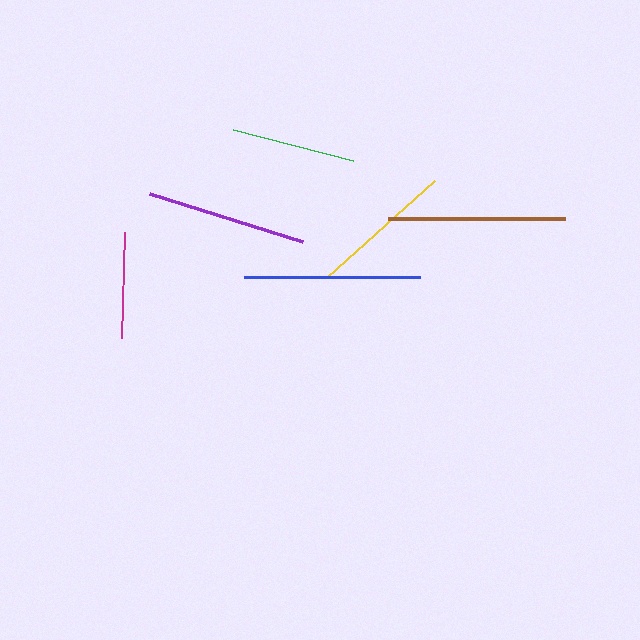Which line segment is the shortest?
The magenta line is the shortest at approximately 106 pixels.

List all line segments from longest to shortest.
From longest to shortest: brown, blue, purple, yellow, green, magenta.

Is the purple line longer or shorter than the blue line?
The blue line is longer than the purple line.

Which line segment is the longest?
The brown line is the longest at approximately 177 pixels.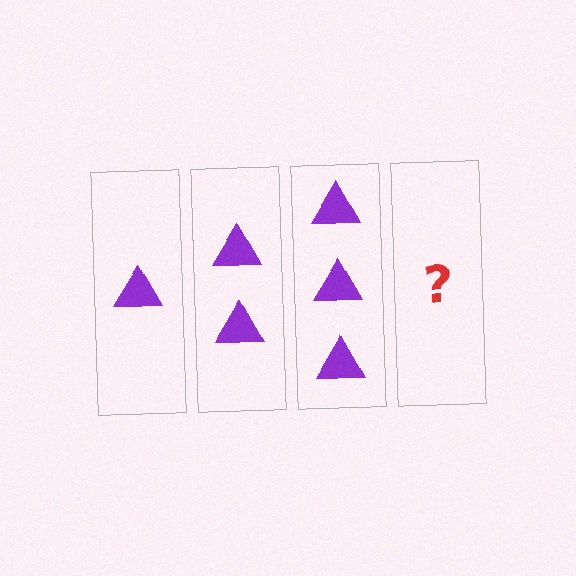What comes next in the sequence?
The next element should be 4 triangles.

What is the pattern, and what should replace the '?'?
The pattern is that each step adds one more triangle. The '?' should be 4 triangles.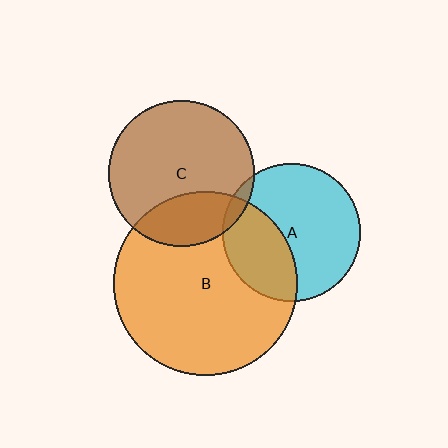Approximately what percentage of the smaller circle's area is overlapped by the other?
Approximately 5%.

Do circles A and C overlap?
Yes.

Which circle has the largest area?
Circle B (orange).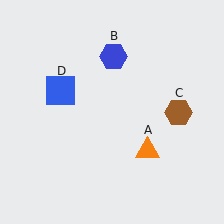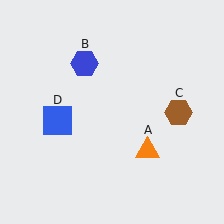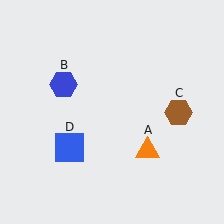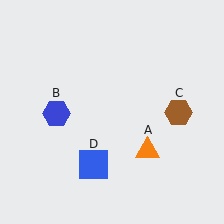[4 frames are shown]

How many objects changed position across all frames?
2 objects changed position: blue hexagon (object B), blue square (object D).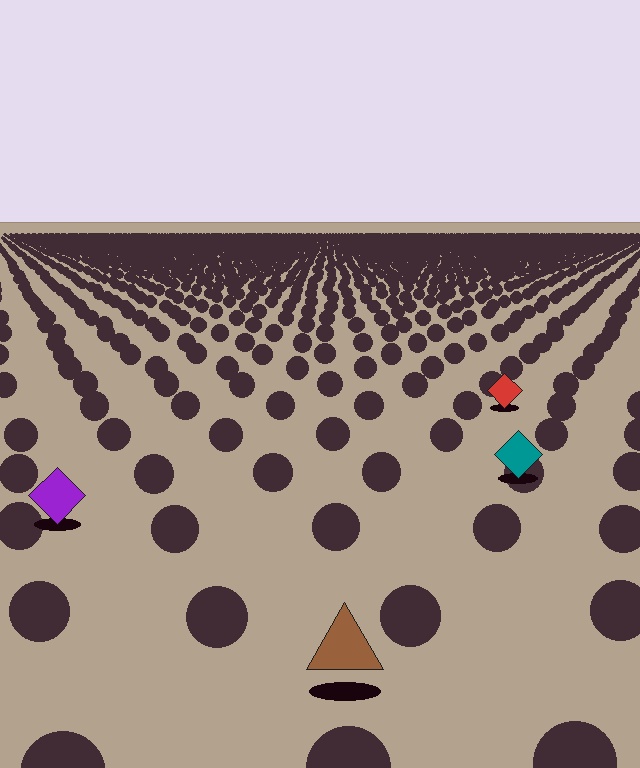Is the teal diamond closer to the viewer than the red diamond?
Yes. The teal diamond is closer — you can tell from the texture gradient: the ground texture is coarser near it.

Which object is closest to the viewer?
The brown triangle is closest. The texture marks near it are larger and more spread out.